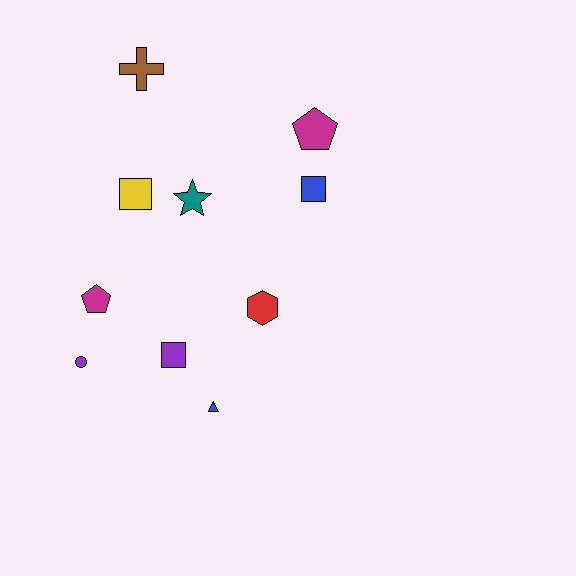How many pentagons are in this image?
There are 2 pentagons.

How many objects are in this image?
There are 10 objects.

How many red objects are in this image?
There is 1 red object.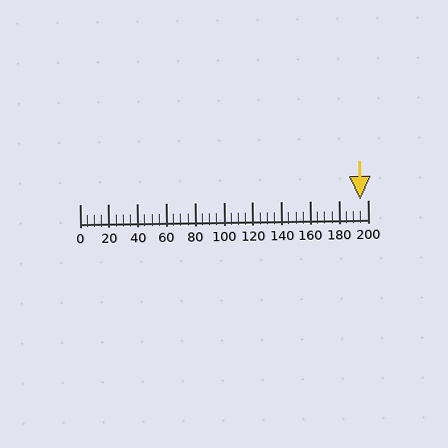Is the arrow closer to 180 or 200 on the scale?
The arrow is closer to 200.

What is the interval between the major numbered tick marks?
The major tick marks are spaced 20 units apart.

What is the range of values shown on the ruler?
The ruler shows values from 0 to 200.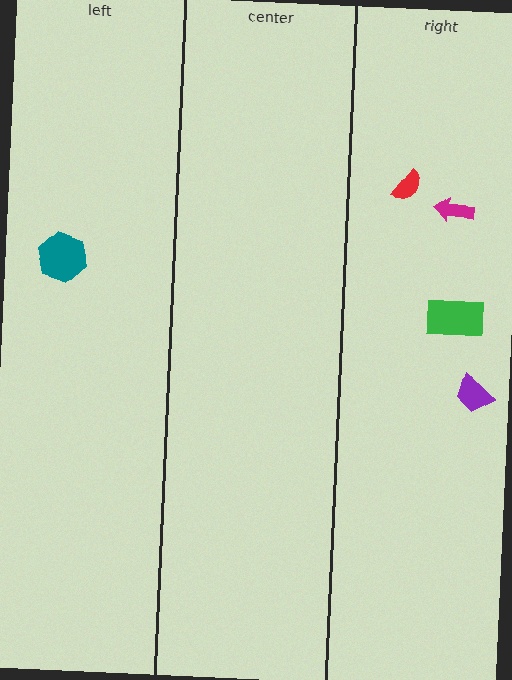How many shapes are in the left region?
1.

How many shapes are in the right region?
4.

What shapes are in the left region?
The teal hexagon.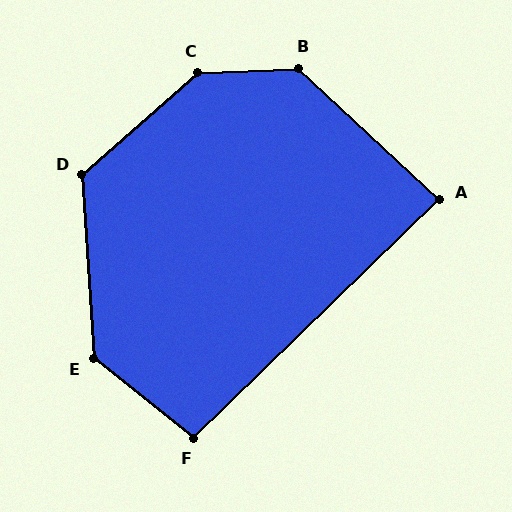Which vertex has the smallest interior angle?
A, at approximately 87 degrees.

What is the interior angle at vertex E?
Approximately 132 degrees (obtuse).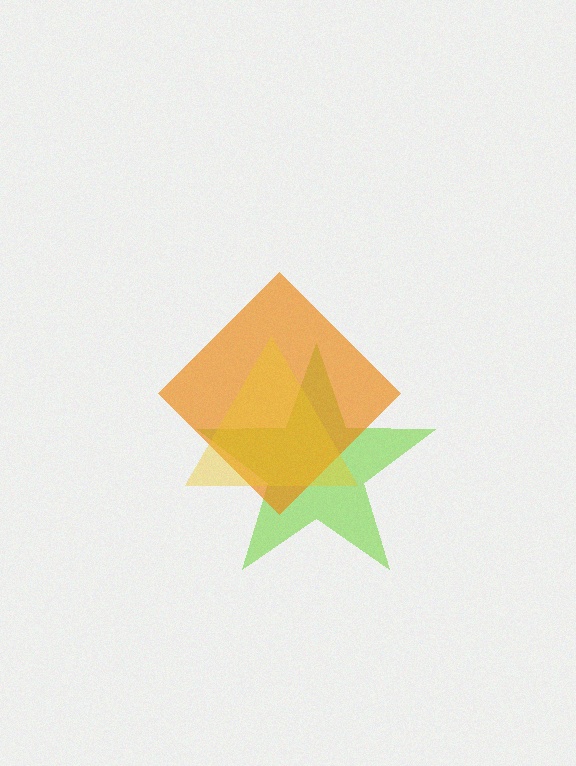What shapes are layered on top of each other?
The layered shapes are: a lime star, an orange diamond, a yellow triangle.